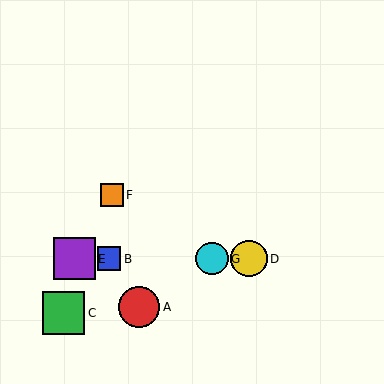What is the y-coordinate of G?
Object G is at y≈259.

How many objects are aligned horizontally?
4 objects (B, D, E, G) are aligned horizontally.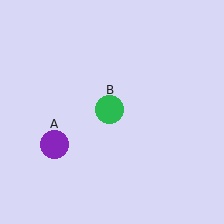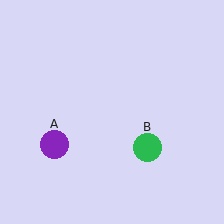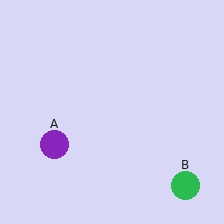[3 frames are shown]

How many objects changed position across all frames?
1 object changed position: green circle (object B).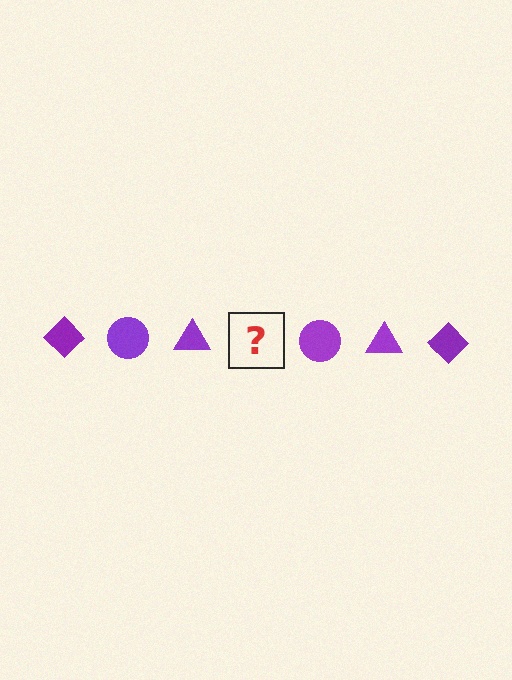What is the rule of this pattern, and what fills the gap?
The rule is that the pattern cycles through diamond, circle, triangle shapes in purple. The gap should be filled with a purple diamond.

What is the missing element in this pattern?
The missing element is a purple diamond.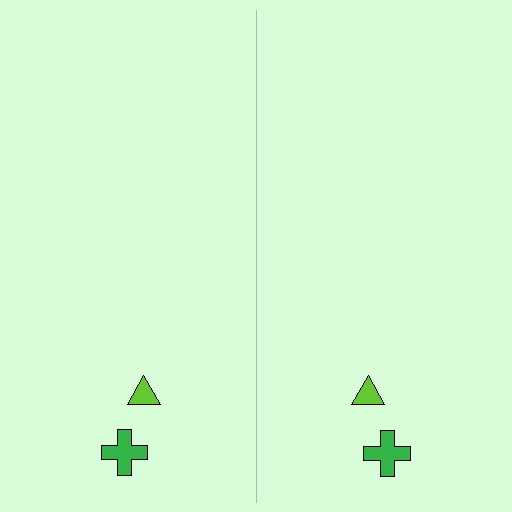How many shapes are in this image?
There are 4 shapes in this image.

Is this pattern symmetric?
Yes, this pattern has bilateral (reflection) symmetry.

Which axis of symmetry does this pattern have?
The pattern has a vertical axis of symmetry running through the center of the image.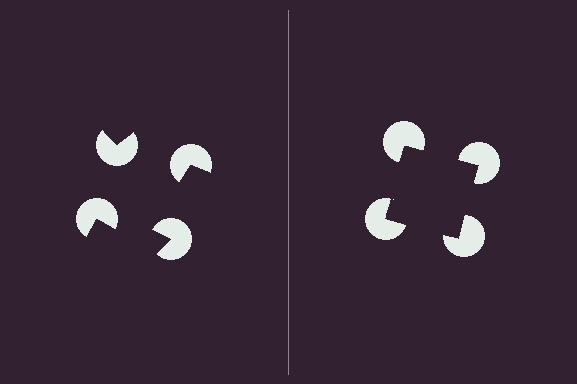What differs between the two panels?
The pac-man discs are positioned identically on both sides; only the wedge orientations differ. On the right they align to a square; on the left they are misaligned.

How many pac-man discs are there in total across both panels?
8 — 4 on each side.